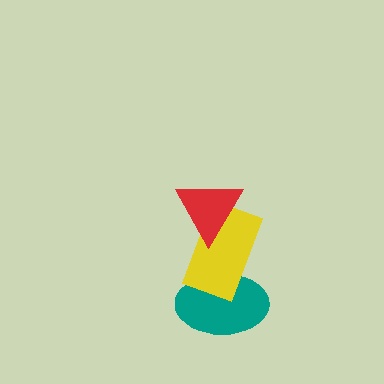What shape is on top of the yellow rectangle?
The red triangle is on top of the yellow rectangle.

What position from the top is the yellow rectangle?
The yellow rectangle is 2nd from the top.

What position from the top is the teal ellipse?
The teal ellipse is 3rd from the top.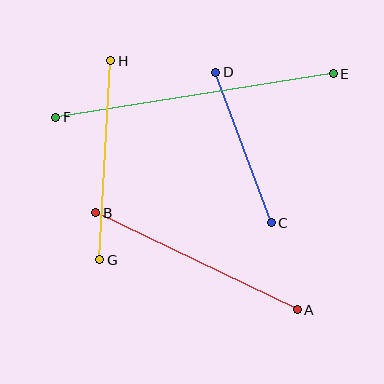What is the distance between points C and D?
The distance is approximately 160 pixels.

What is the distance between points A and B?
The distance is approximately 224 pixels.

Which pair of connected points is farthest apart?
Points E and F are farthest apart.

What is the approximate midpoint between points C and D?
The midpoint is at approximately (244, 147) pixels.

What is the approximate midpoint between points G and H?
The midpoint is at approximately (105, 160) pixels.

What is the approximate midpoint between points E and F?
The midpoint is at approximately (194, 96) pixels.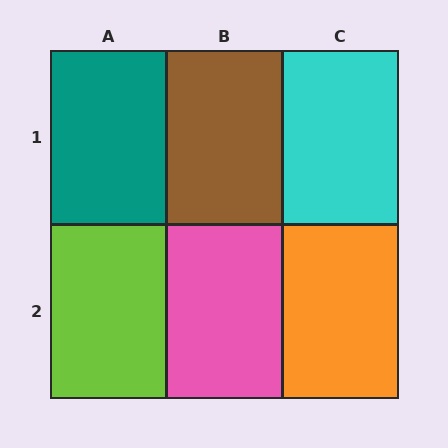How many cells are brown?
1 cell is brown.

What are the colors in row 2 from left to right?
Lime, pink, orange.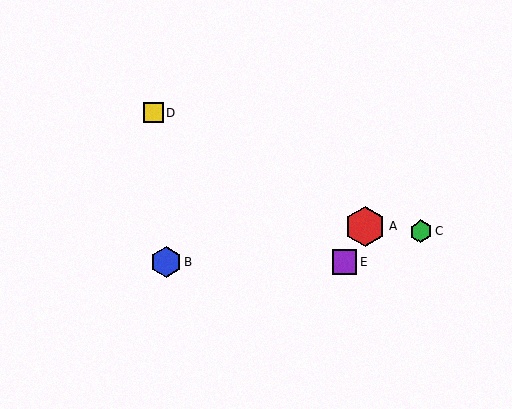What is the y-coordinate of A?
Object A is at y≈226.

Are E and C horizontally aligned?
No, E is at y≈262 and C is at y≈231.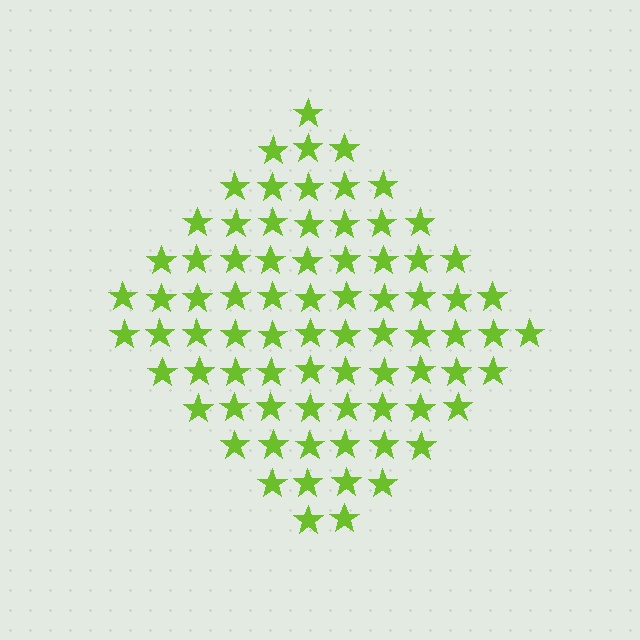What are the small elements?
The small elements are stars.